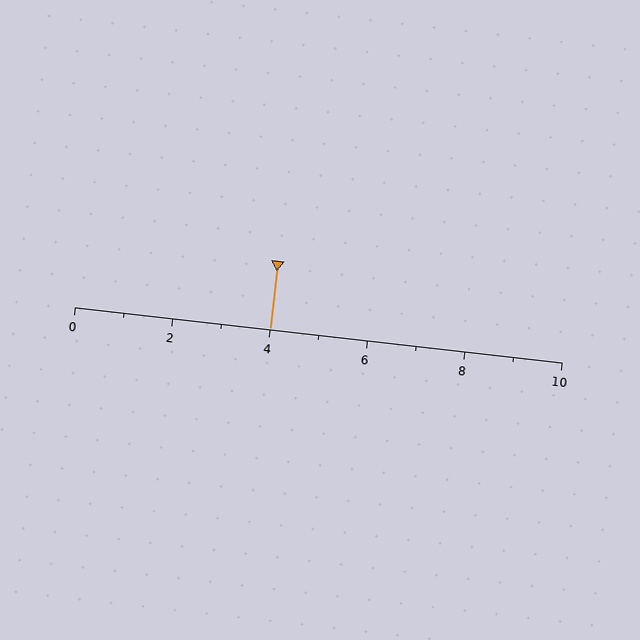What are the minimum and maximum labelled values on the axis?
The axis runs from 0 to 10.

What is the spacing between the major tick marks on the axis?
The major ticks are spaced 2 apart.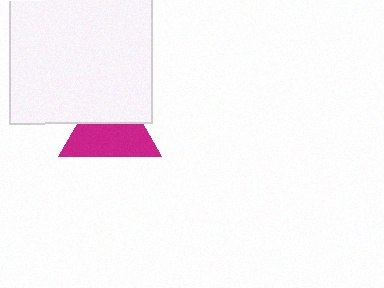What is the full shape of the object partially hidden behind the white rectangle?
The partially hidden object is a magenta triangle.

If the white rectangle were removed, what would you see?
You would see the complete magenta triangle.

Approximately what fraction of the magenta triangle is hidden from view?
Roughly 39% of the magenta triangle is hidden behind the white rectangle.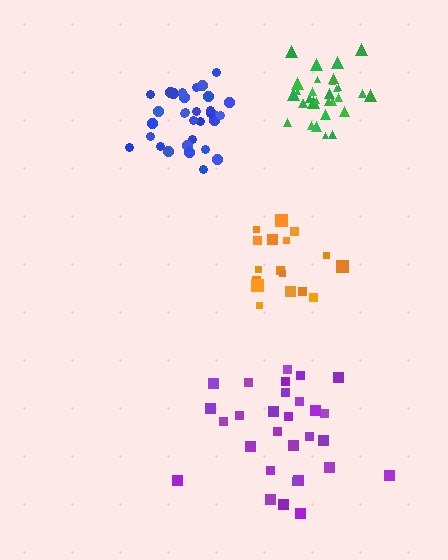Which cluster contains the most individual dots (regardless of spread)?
Blue (32).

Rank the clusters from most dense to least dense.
blue, green, orange, purple.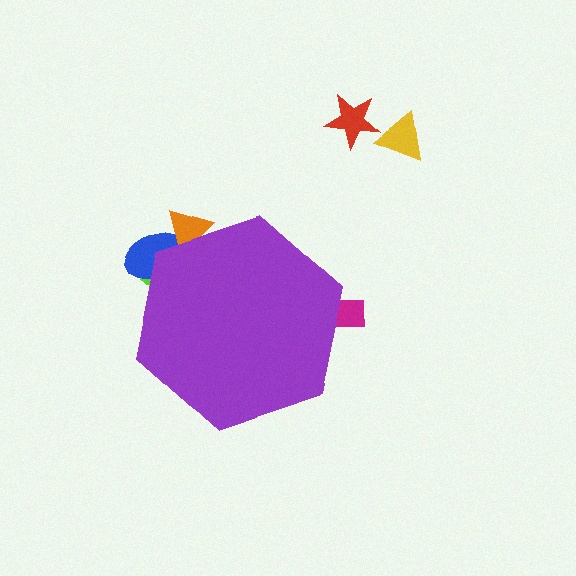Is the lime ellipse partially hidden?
Yes, the lime ellipse is partially hidden behind the purple hexagon.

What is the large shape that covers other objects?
A purple hexagon.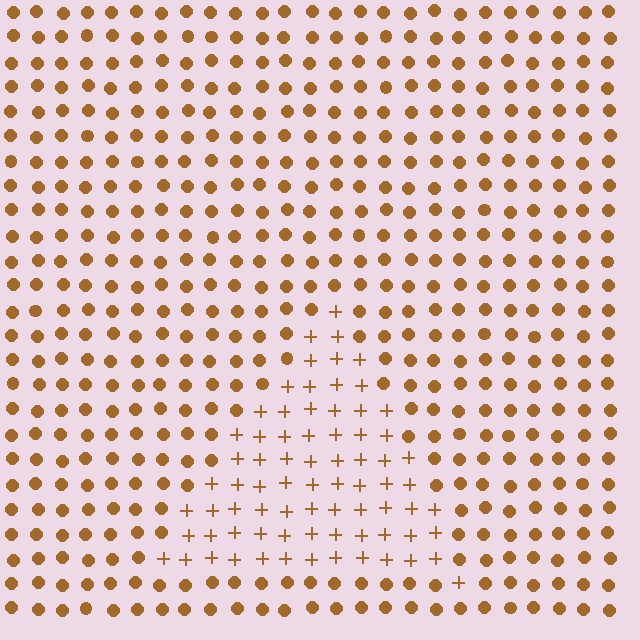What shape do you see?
I see a triangle.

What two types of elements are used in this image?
The image uses plus signs inside the triangle region and circles outside it.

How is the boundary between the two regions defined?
The boundary is defined by a change in element shape: plus signs inside vs. circles outside. All elements share the same color and spacing.